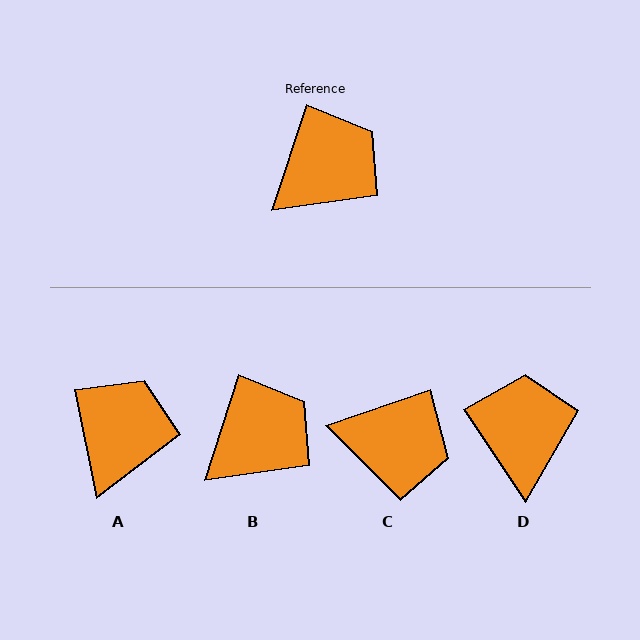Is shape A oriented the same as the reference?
No, it is off by about 29 degrees.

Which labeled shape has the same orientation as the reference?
B.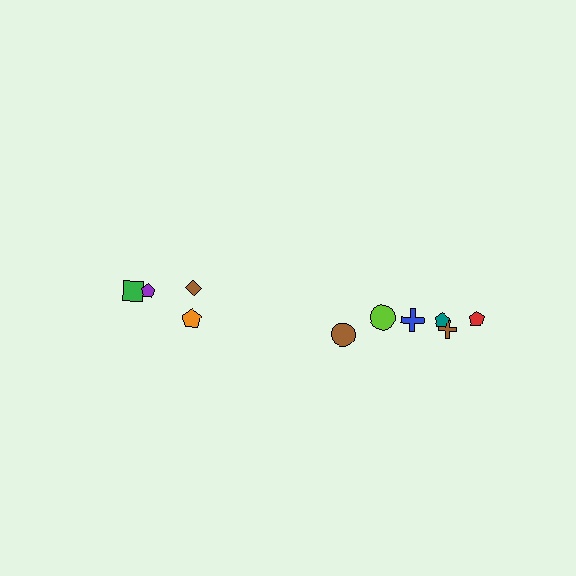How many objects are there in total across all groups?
There are 10 objects.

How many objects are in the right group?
There are 6 objects.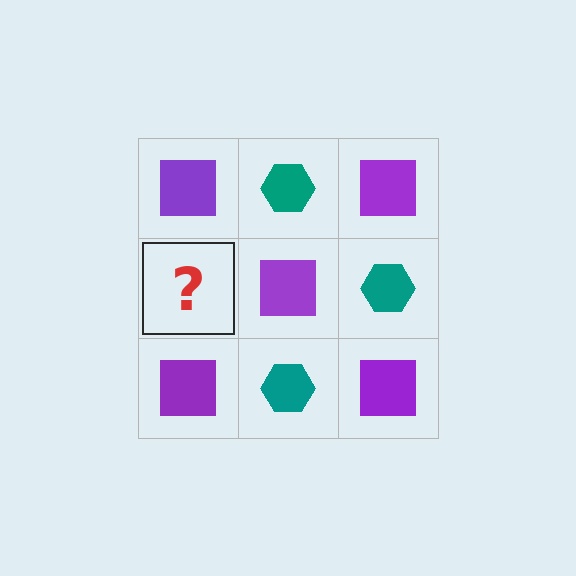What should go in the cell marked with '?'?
The missing cell should contain a teal hexagon.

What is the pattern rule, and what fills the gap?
The rule is that it alternates purple square and teal hexagon in a checkerboard pattern. The gap should be filled with a teal hexagon.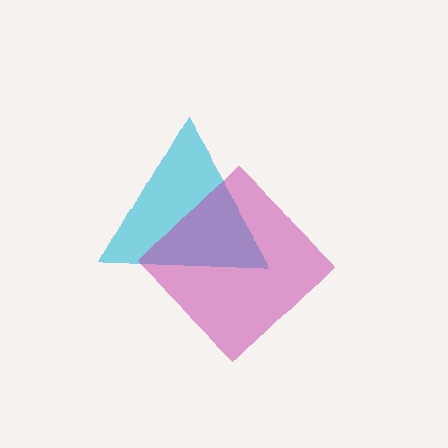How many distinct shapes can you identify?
There are 2 distinct shapes: a cyan triangle, a magenta diamond.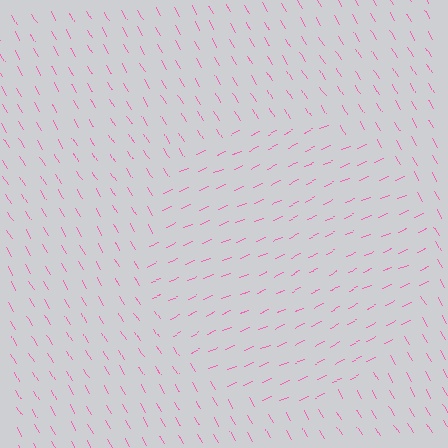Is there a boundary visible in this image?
Yes, there is a texture boundary formed by a change in line orientation.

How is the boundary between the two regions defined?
The boundary is defined purely by a change in line orientation (approximately 83 degrees difference). All lines are the same color and thickness.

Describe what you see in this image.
The image is filled with small pink line segments. A circle region in the image has lines oriented differently from the surrounding lines, creating a visible texture boundary.